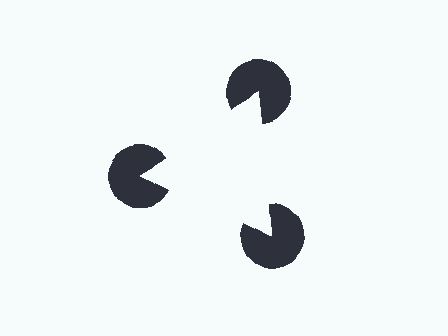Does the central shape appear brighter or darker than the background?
It typically appears slightly brighter than the background, even though no actual brightness change is drawn.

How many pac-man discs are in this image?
There are 3 — one at each vertex of the illusory triangle.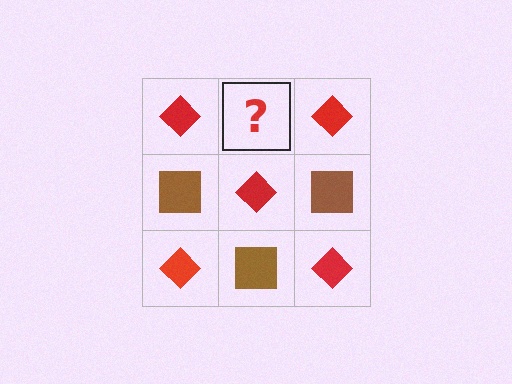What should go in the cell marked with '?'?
The missing cell should contain a brown square.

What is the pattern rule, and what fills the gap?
The rule is that it alternates red diamond and brown square in a checkerboard pattern. The gap should be filled with a brown square.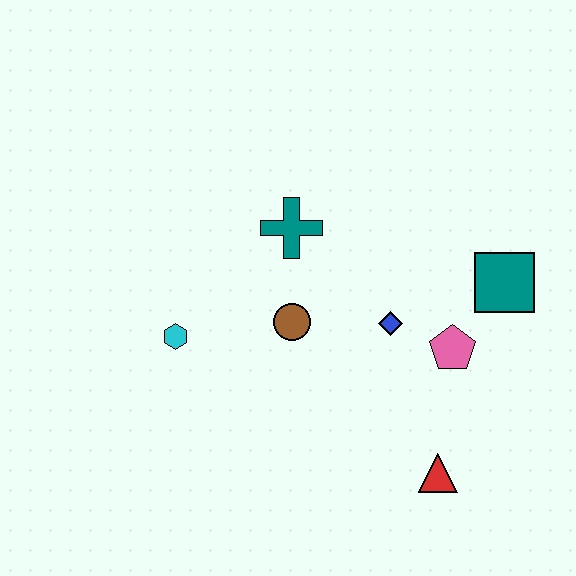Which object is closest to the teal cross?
The brown circle is closest to the teal cross.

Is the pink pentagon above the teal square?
No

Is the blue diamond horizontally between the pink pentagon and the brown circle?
Yes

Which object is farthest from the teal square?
The cyan hexagon is farthest from the teal square.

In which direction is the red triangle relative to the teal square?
The red triangle is below the teal square.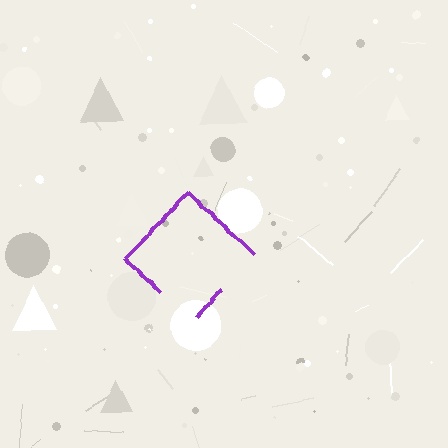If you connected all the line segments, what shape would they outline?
They would outline a diamond.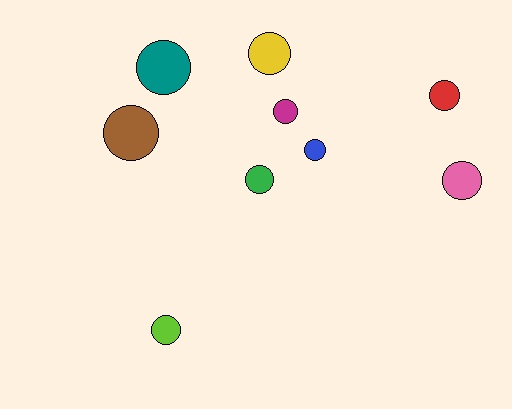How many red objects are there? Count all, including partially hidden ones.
There is 1 red object.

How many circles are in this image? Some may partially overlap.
There are 9 circles.